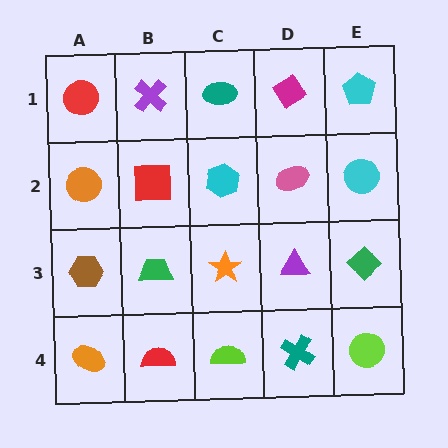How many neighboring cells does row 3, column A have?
3.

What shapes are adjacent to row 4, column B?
A green trapezoid (row 3, column B), an orange ellipse (row 4, column A), a lime semicircle (row 4, column C).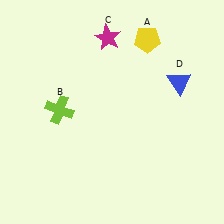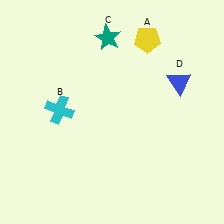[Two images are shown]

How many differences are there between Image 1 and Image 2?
There are 2 differences between the two images.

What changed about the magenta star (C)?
In Image 1, C is magenta. In Image 2, it changed to teal.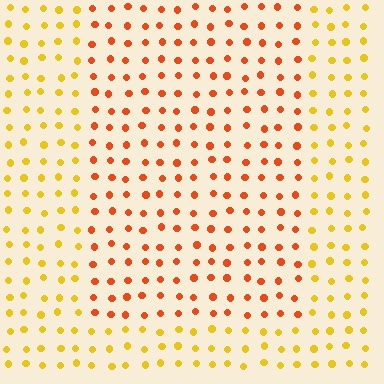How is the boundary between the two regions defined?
The boundary is defined purely by a slight shift in hue (about 37 degrees). Spacing, size, and orientation are identical on both sides.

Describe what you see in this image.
The image is filled with small yellow elements in a uniform arrangement. A rectangle-shaped region is visible where the elements are tinted to a slightly different hue, forming a subtle color boundary.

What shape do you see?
I see a rectangle.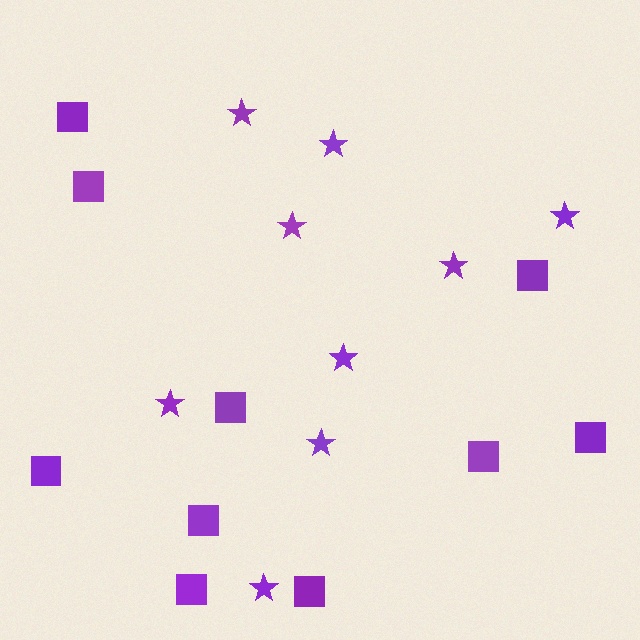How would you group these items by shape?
There are 2 groups: one group of squares (10) and one group of stars (9).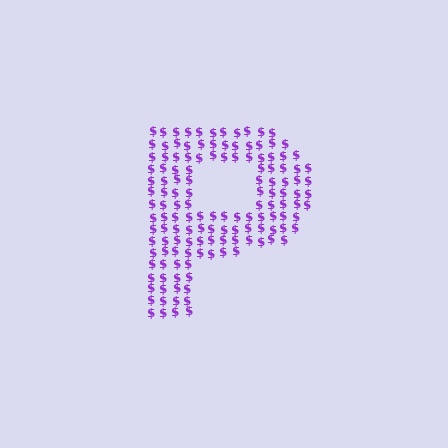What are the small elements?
The small elements are dollar signs.